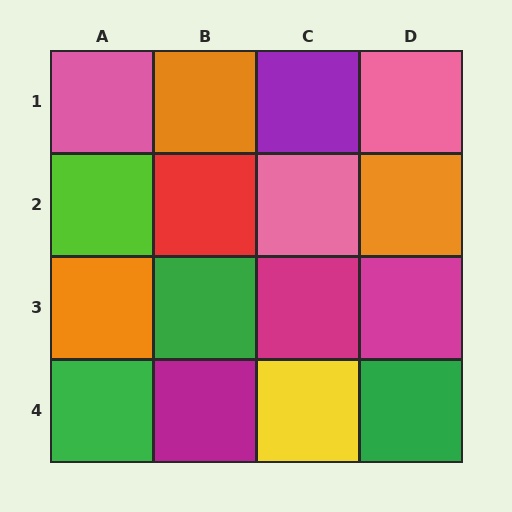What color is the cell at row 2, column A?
Lime.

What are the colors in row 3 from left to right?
Orange, green, magenta, magenta.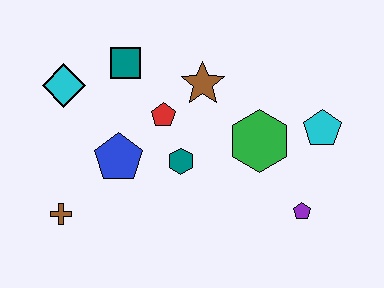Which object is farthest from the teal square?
The purple pentagon is farthest from the teal square.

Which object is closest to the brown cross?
The blue pentagon is closest to the brown cross.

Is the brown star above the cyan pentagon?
Yes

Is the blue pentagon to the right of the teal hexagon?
No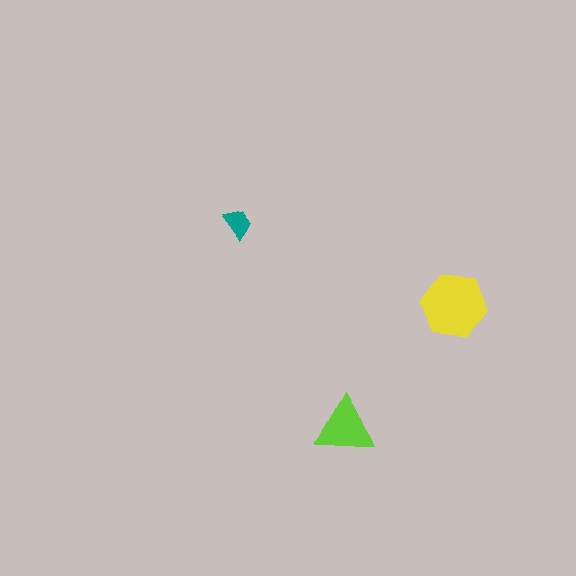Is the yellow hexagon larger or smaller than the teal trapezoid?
Larger.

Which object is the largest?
The yellow hexagon.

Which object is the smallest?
The teal trapezoid.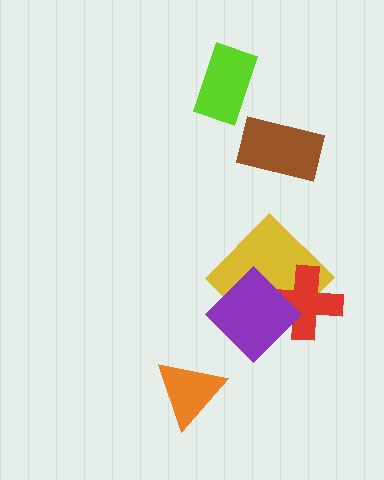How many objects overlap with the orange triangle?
0 objects overlap with the orange triangle.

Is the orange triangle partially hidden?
No, no other shape covers it.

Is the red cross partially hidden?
Yes, it is partially covered by another shape.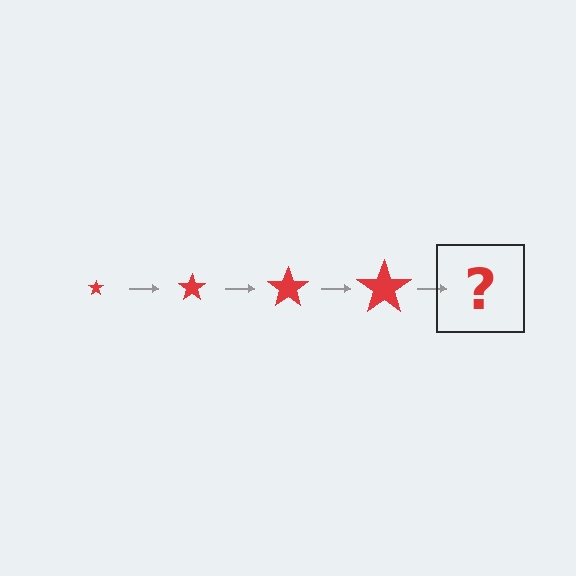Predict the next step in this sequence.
The next step is a red star, larger than the previous one.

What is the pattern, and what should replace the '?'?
The pattern is that the star gets progressively larger each step. The '?' should be a red star, larger than the previous one.